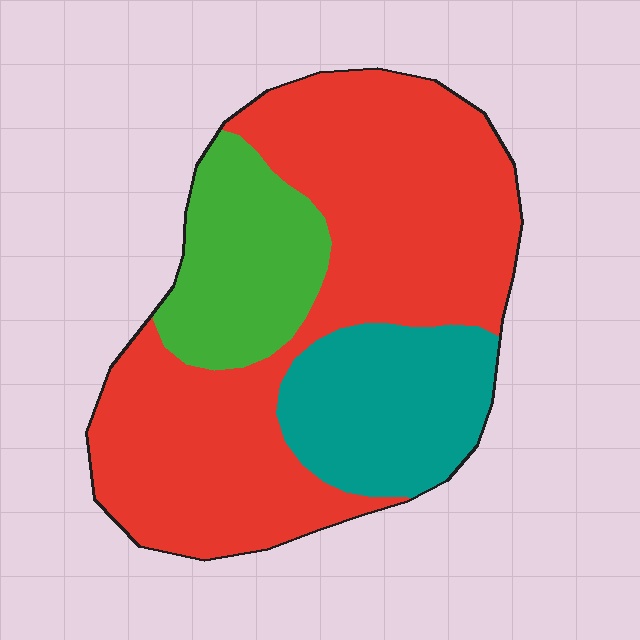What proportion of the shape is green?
Green covers 18% of the shape.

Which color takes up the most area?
Red, at roughly 60%.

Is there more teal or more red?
Red.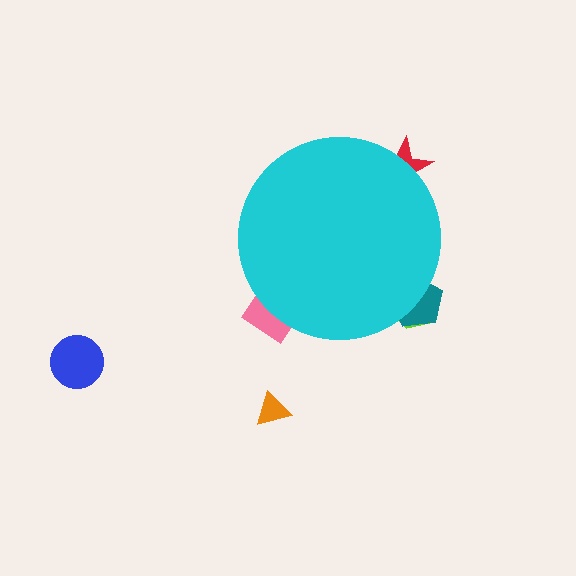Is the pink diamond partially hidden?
Yes, the pink diamond is partially hidden behind the cyan circle.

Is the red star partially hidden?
Yes, the red star is partially hidden behind the cyan circle.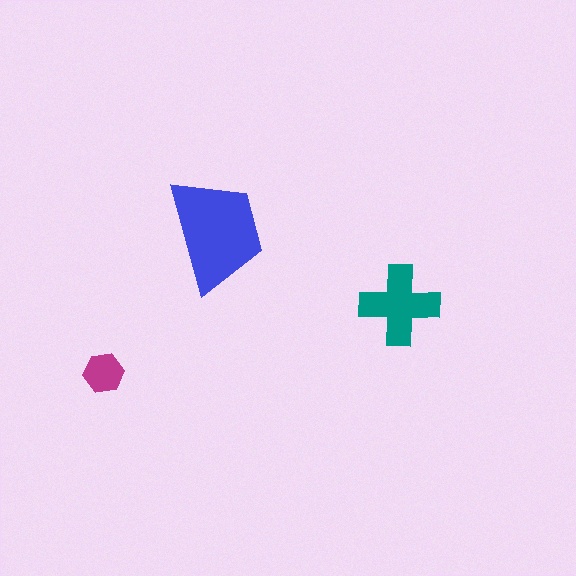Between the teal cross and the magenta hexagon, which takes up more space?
The teal cross.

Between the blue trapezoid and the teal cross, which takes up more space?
The blue trapezoid.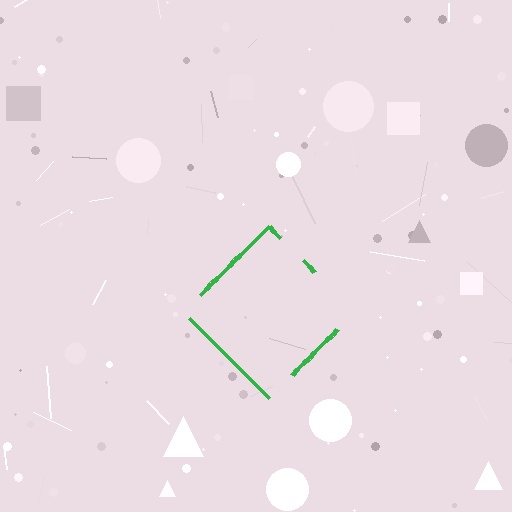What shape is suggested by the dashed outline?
The dashed outline suggests a diamond.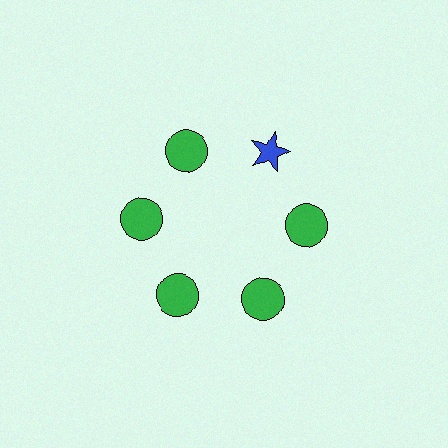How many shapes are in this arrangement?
There are 6 shapes arranged in a ring pattern.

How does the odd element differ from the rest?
It differs in both color (blue instead of green) and shape (star instead of circle).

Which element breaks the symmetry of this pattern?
The blue star at roughly the 1 o'clock position breaks the symmetry. All other shapes are green circles.